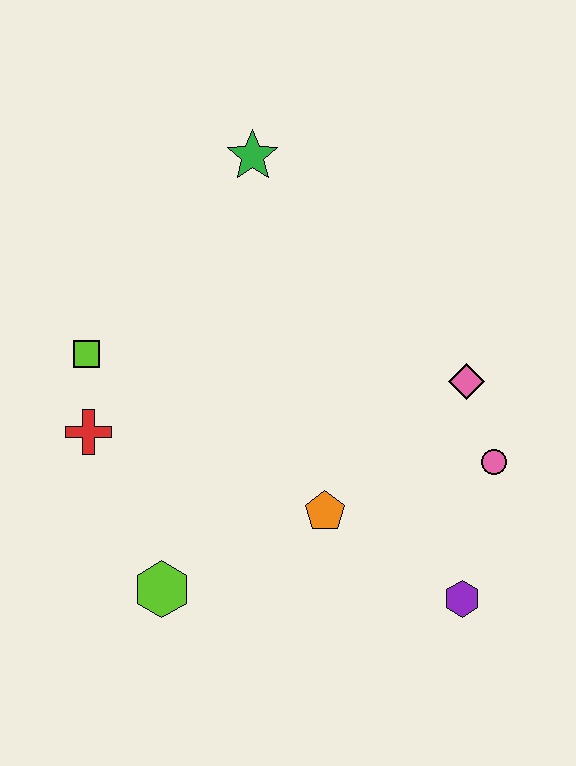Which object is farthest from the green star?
The purple hexagon is farthest from the green star.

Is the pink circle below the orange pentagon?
No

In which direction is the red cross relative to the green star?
The red cross is below the green star.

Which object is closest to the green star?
The lime square is closest to the green star.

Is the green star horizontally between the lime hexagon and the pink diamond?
Yes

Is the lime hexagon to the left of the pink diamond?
Yes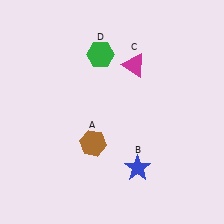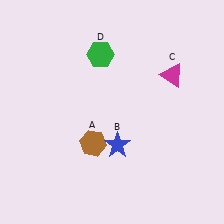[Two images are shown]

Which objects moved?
The objects that moved are: the blue star (B), the magenta triangle (C).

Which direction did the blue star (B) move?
The blue star (B) moved up.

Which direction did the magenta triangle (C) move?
The magenta triangle (C) moved right.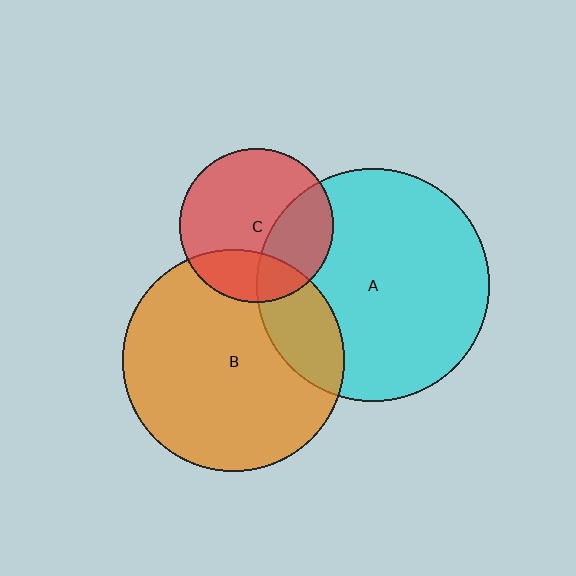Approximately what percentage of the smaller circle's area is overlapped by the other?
Approximately 20%.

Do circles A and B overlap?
Yes.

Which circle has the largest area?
Circle A (cyan).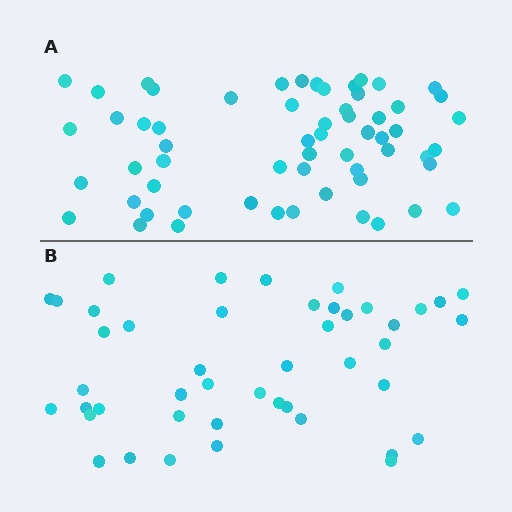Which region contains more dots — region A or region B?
Region A (the top region) has more dots.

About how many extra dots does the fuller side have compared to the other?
Region A has approximately 15 more dots than region B.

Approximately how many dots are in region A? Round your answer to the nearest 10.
About 60 dots.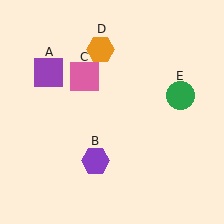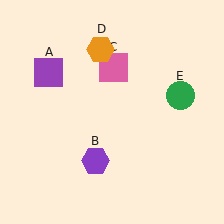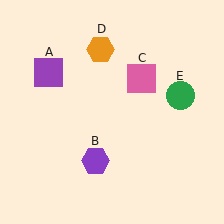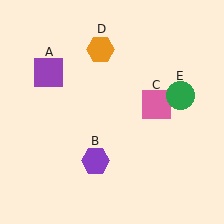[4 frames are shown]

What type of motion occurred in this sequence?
The pink square (object C) rotated clockwise around the center of the scene.